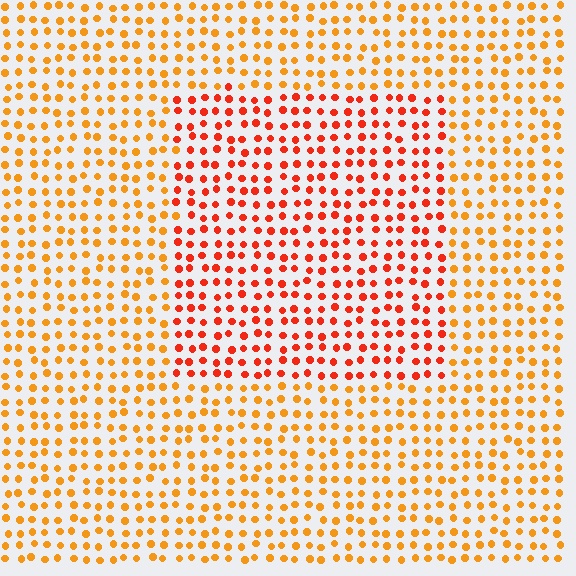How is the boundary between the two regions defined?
The boundary is defined purely by a slight shift in hue (about 31 degrees). Spacing, size, and orientation are identical on both sides.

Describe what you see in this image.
The image is filled with small orange elements in a uniform arrangement. A rectangle-shaped region is visible where the elements are tinted to a slightly different hue, forming a subtle color boundary.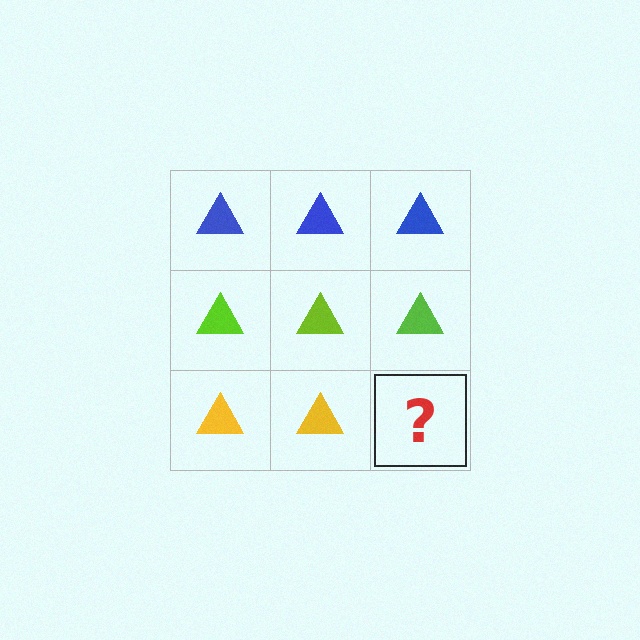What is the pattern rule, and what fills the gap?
The rule is that each row has a consistent color. The gap should be filled with a yellow triangle.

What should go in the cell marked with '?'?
The missing cell should contain a yellow triangle.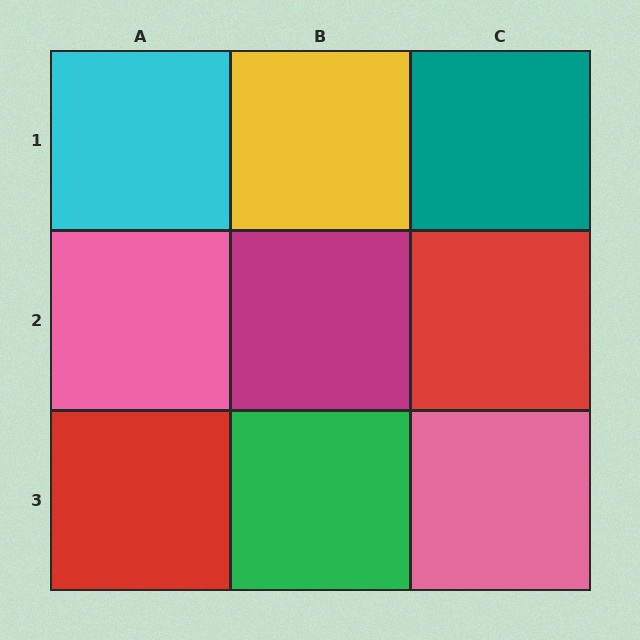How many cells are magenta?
1 cell is magenta.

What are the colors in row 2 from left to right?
Pink, magenta, red.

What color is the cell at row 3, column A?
Red.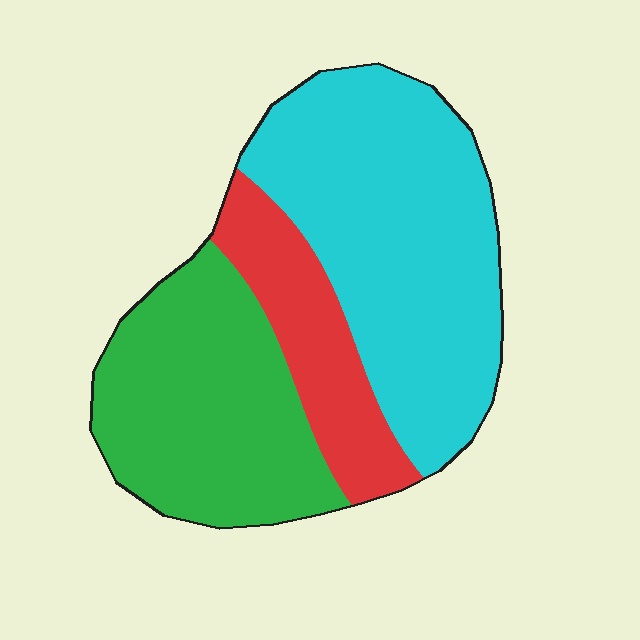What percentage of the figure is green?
Green covers 34% of the figure.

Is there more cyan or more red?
Cyan.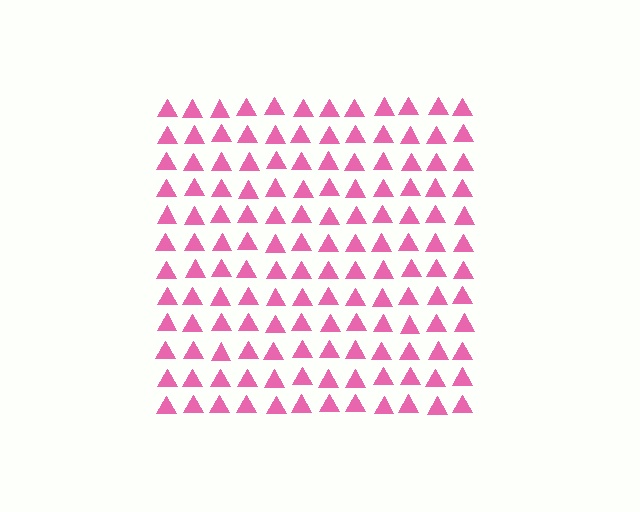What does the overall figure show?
The overall figure shows a square.